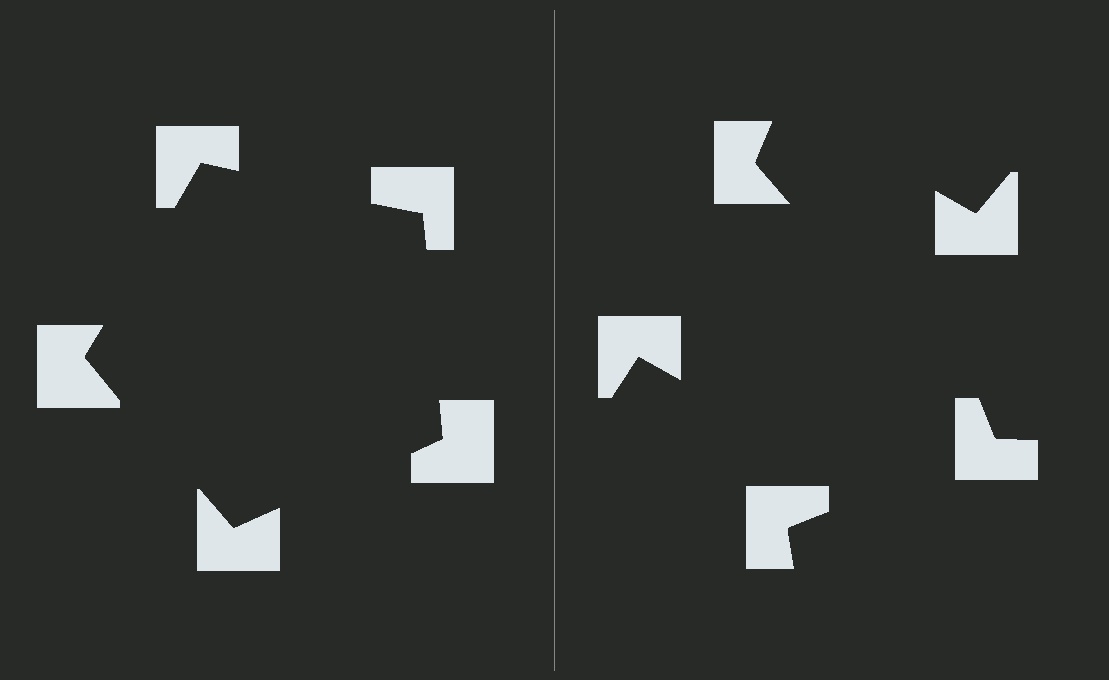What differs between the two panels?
The notched squares are positioned identically on both sides; only the wedge orientations differ. On the left they align to a pentagon; on the right they are misaligned.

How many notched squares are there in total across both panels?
10 — 5 on each side.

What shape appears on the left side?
An illusory pentagon.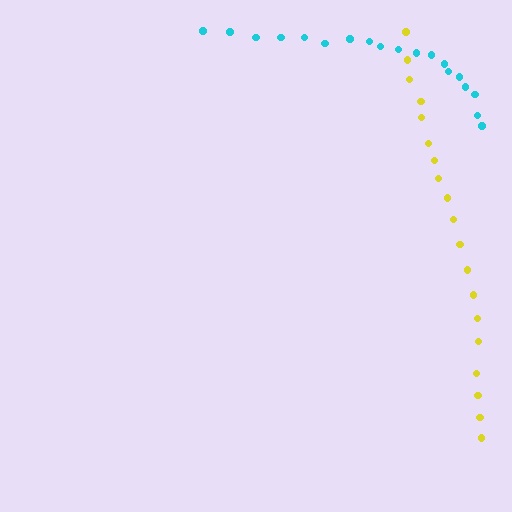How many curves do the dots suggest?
There are 2 distinct paths.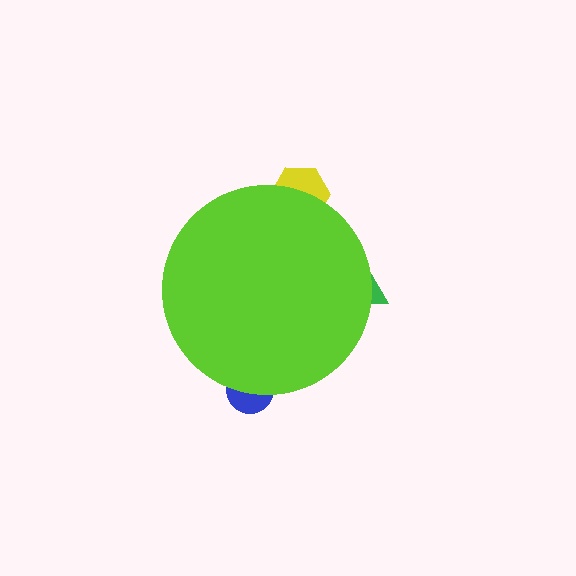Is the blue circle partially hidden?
Yes, the blue circle is partially hidden behind the lime circle.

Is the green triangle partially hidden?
Yes, the green triangle is partially hidden behind the lime circle.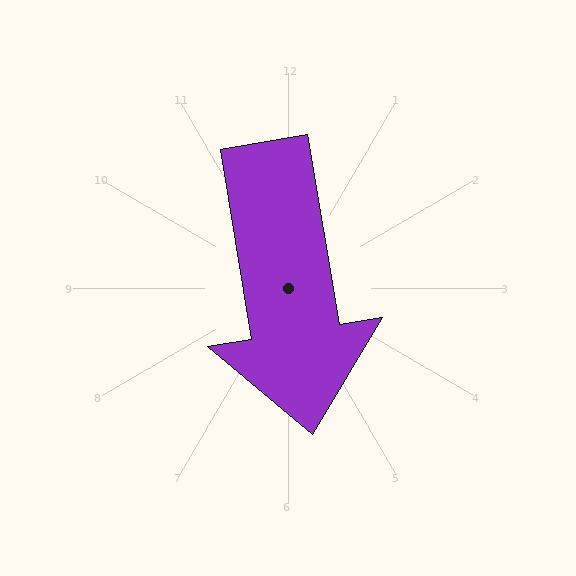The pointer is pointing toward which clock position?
Roughly 6 o'clock.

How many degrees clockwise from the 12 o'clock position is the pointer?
Approximately 171 degrees.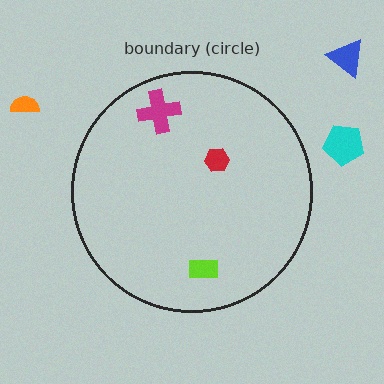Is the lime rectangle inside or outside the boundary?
Inside.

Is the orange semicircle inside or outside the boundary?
Outside.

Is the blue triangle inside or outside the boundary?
Outside.